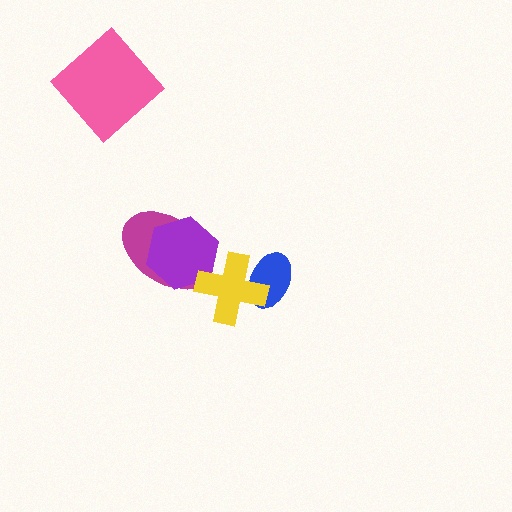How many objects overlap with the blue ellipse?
1 object overlaps with the blue ellipse.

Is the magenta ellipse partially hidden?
Yes, it is partially covered by another shape.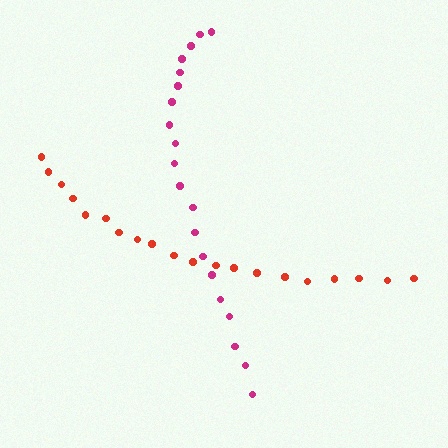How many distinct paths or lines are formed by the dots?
There are 2 distinct paths.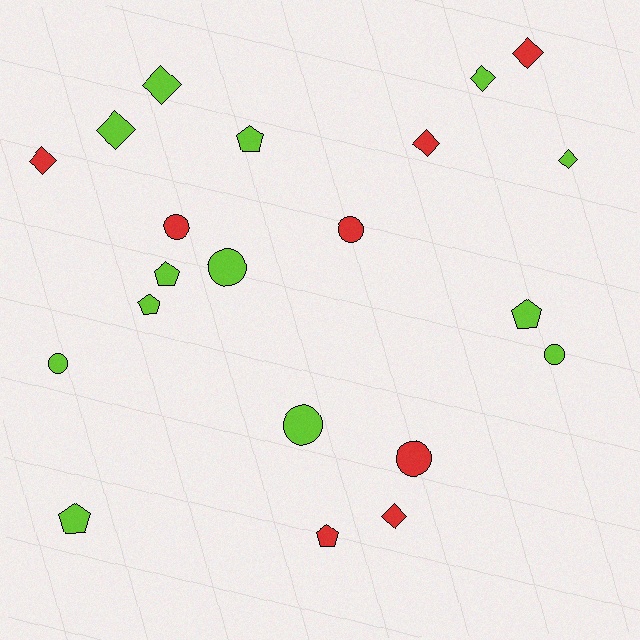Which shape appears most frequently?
Diamond, with 8 objects.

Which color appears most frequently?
Lime, with 13 objects.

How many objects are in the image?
There are 21 objects.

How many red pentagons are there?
There is 1 red pentagon.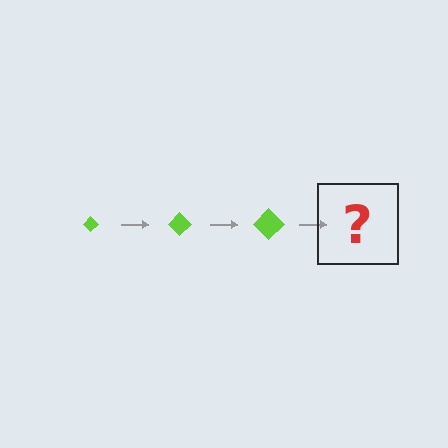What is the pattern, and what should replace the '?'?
The pattern is that the diamond gets progressively larger each step. The '?' should be a lime diamond, larger than the previous one.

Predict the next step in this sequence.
The next step is a lime diamond, larger than the previous one.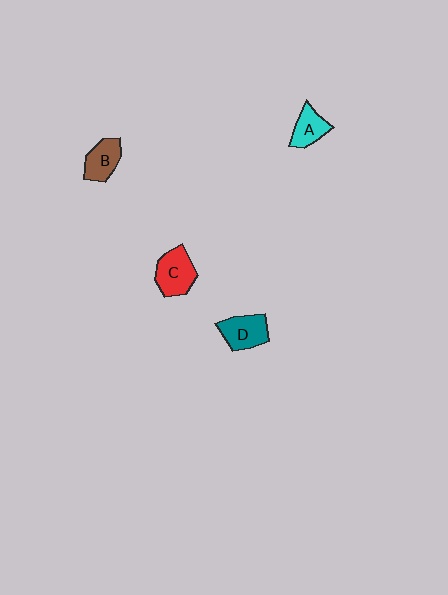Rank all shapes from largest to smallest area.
From largest to smallest: C (red), D (teal), B (brown), A (cyan).